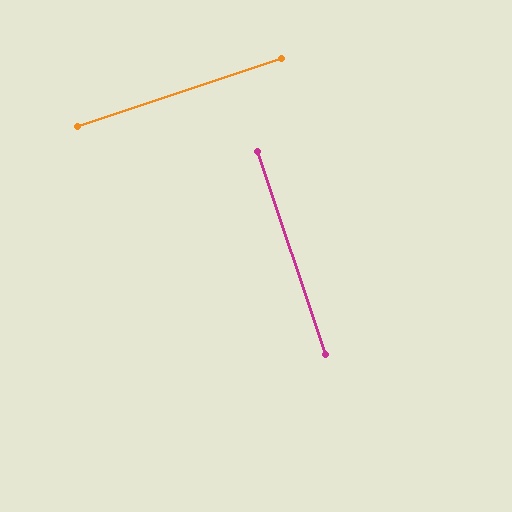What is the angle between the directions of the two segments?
Approximately 90 degrees.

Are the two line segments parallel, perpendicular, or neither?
Perpendicular — they meet at approximately 90°.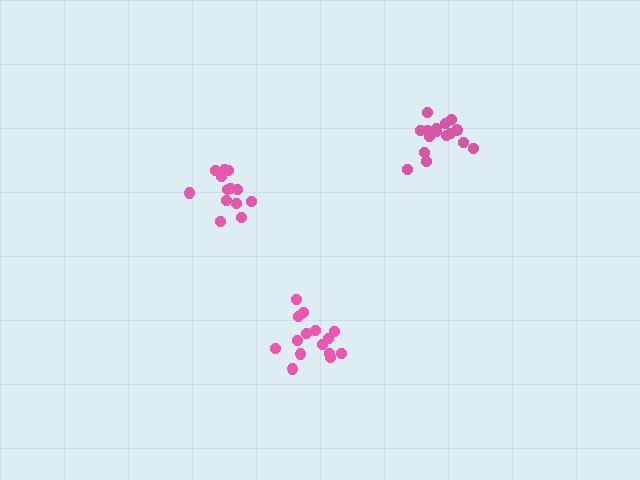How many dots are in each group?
Group 1: 15 dots, Group 2: 13 dots, Group 3: 16 dots (44 total).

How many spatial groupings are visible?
There are 3 spatial groupings.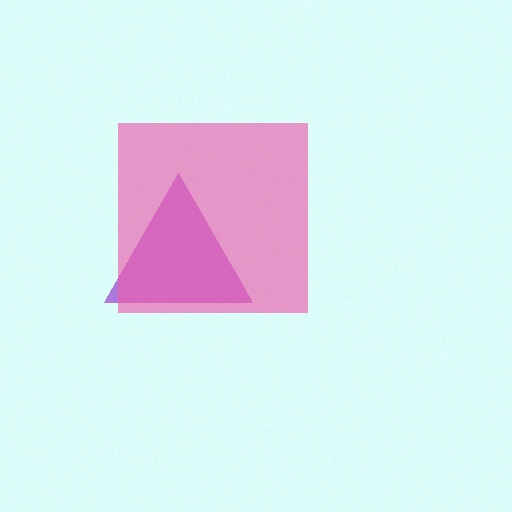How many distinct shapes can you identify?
There are 2 distinct shapes: a purple triangle, a pink square.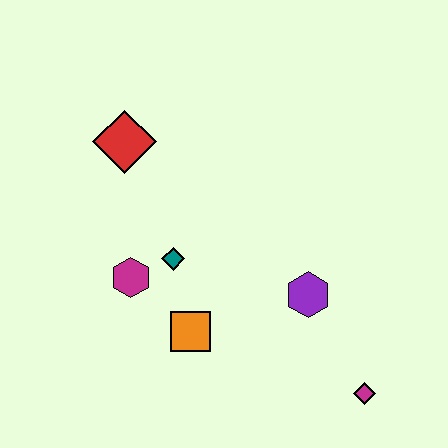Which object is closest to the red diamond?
The teal diamond is closest to the red diamond.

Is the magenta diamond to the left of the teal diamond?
No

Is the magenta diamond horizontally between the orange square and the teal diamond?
No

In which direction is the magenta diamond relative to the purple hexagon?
The magenta diamond is below the purple hexagon.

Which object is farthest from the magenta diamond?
The red diamond is farthest from the magenta diamond.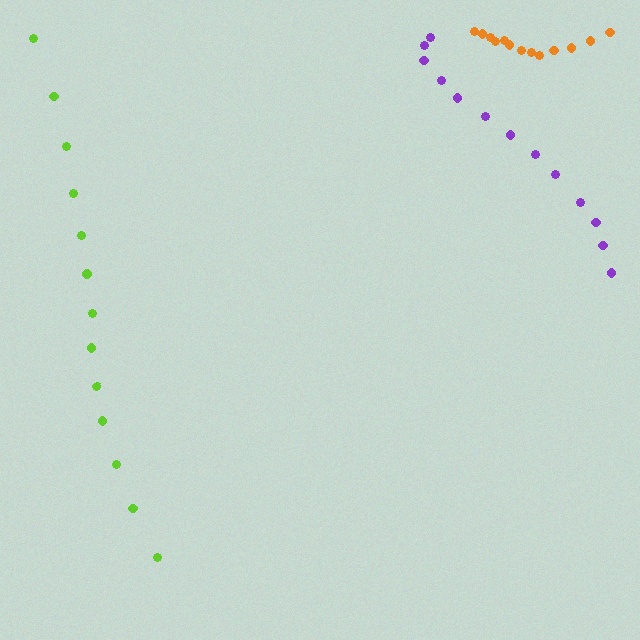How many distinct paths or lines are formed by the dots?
There are 3 distinct paths.